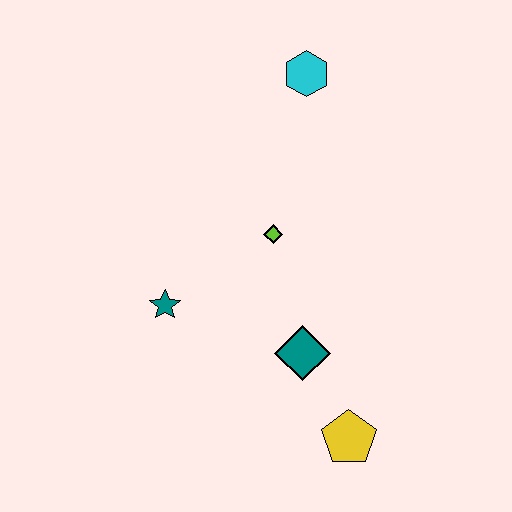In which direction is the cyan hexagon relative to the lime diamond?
The cyan hexagon is above the lime diamond.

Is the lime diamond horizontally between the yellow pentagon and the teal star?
Yes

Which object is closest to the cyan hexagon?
The lime diamond is closest to the cyan hexagon.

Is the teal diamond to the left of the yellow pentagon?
Yes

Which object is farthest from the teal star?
The cyan hexagon is farthest from the teal star.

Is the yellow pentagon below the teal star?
Yes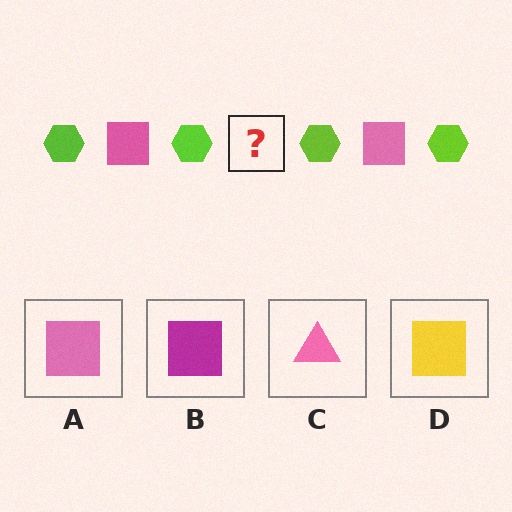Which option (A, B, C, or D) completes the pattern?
A.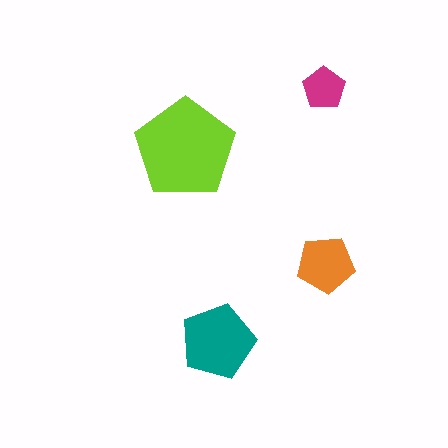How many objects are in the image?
There are 4 objects in the image.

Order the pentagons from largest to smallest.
the lime one, the teal one, the orange one, the magenta one.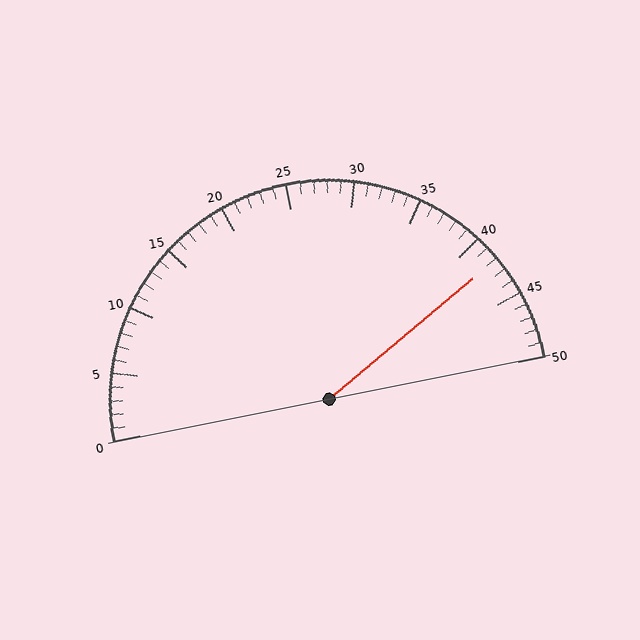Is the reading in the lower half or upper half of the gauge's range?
The reading is in the upper half of the range (0 to 50).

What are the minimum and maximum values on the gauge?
The gauge ranges from 0 to 50.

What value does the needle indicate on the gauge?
The needle indicates approximately 42.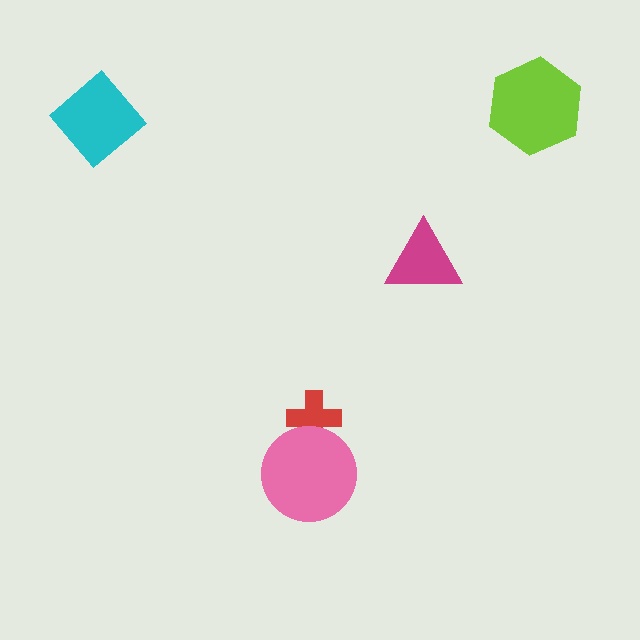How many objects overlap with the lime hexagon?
0 objects overlap with the lime hexagon.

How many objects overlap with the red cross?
1 object overlaps with the red cross.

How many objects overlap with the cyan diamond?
0 objects overlap with the cyan diamond.